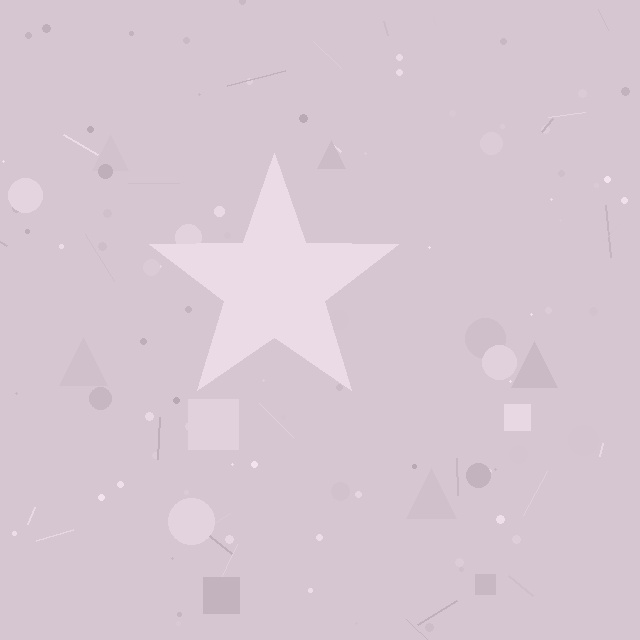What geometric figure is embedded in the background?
A star is embedded in the background.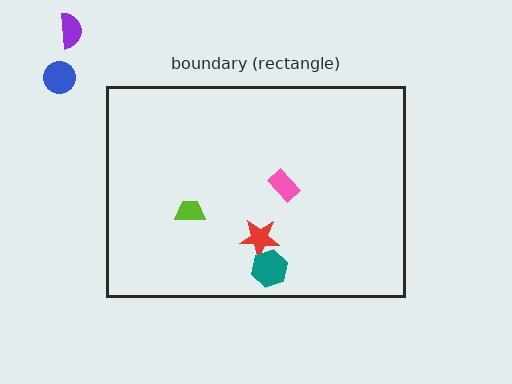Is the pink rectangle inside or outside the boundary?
Inside.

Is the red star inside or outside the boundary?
Inside.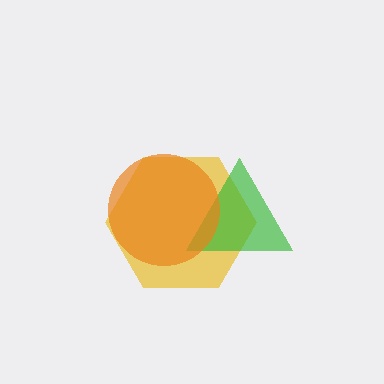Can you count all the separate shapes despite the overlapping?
Yes, there are 3 separate shapes.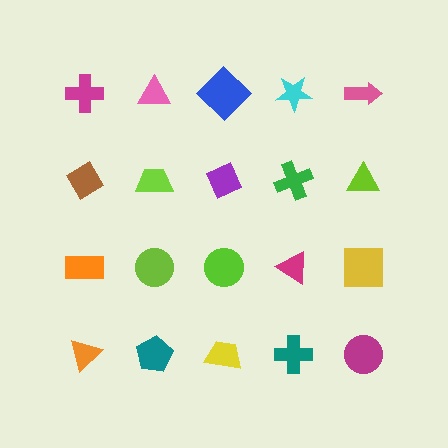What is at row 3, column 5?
A yellow square.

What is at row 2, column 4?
A green cross.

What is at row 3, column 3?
A lime circle.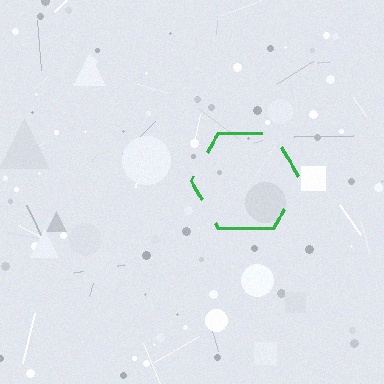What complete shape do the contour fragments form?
The contour fragments form a hexagon.